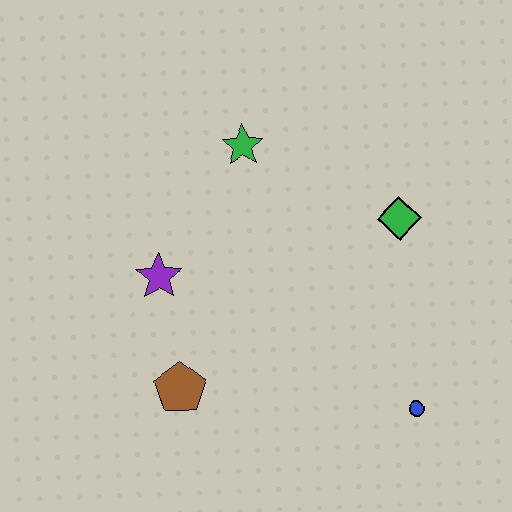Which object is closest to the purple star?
The brown pentagon is closest to the purple star.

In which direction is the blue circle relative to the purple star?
The blue circle is to the right of the purple star.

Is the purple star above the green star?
No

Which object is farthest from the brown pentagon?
The green diamond is farthest from the brown pentagon.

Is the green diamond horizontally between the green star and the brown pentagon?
No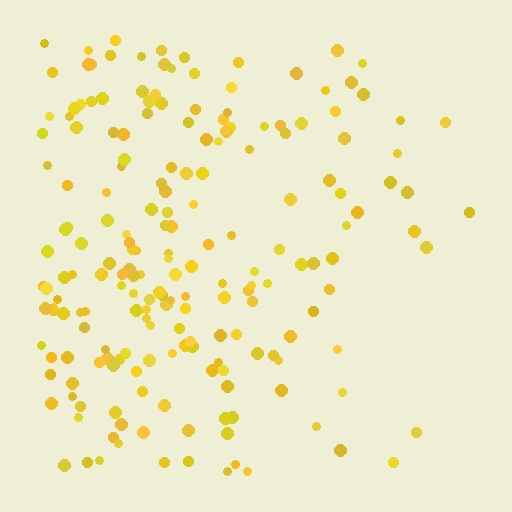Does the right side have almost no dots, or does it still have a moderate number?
Still a moderate number, just noticeably fewer than the left.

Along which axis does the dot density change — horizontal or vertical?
Horizontal.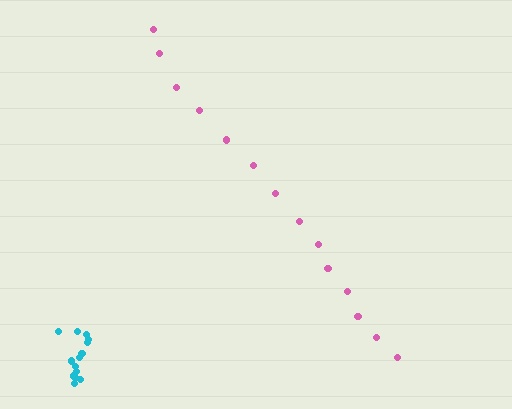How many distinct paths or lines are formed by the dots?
There are 2 distinct paths.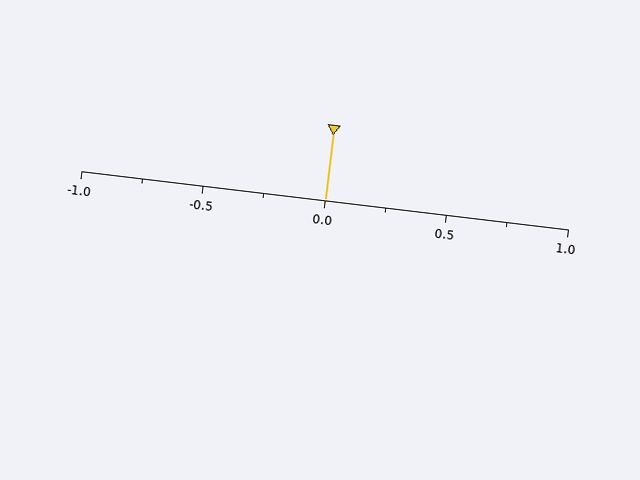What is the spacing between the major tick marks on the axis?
The major ticks are spaced 0.5 apart.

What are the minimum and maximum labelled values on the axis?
The axis runs from -1.0 to 1.0.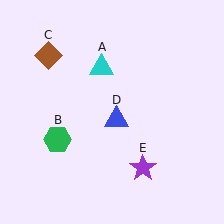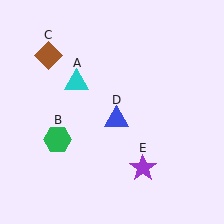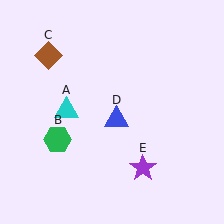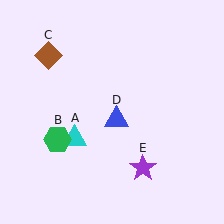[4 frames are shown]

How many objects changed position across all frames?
1 object changed position: cyan triangle (object A).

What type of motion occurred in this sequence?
The cyan triangle (object A) rotated counterclockwise around the center of the scene.